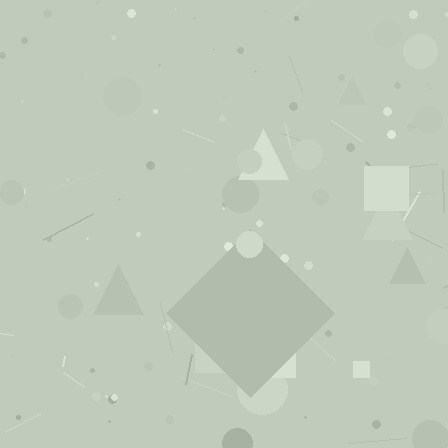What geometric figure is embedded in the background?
A diamond is embedded in the background.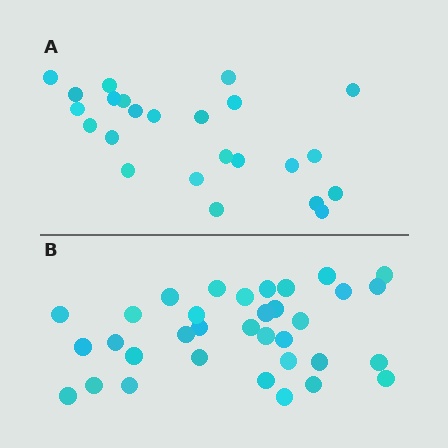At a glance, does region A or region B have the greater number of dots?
Region B (the bottom region) has more dots.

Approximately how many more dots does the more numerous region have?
Region B has roughly 10 or so more dots than region A.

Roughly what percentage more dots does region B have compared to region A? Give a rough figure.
About 40% more.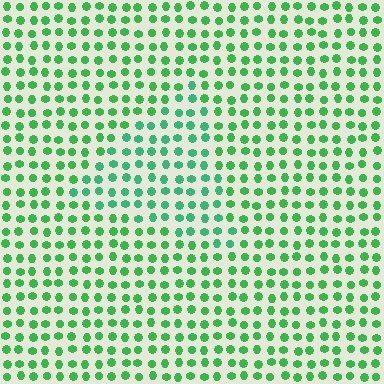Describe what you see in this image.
The image is filled with small green elements in a uniform arrangement. A triangle-shaped region is visible where the elements are tinted to a slightly different hue, forming a subtle color boundary.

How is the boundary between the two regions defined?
The boundary is defined purely by a slight shift in hue (about 23 degrees). Spacing, size, and orientation are identical on both sides.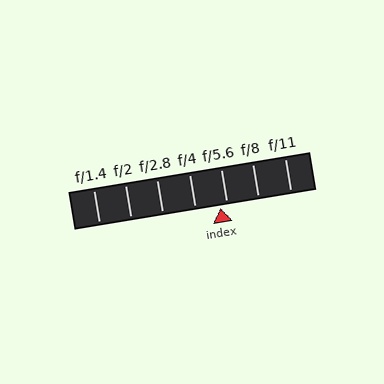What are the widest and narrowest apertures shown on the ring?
The widest aperture shown is f/1.4 and the narrowest is f/11.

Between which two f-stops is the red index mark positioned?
The index mark is between f/4 and f/5.6.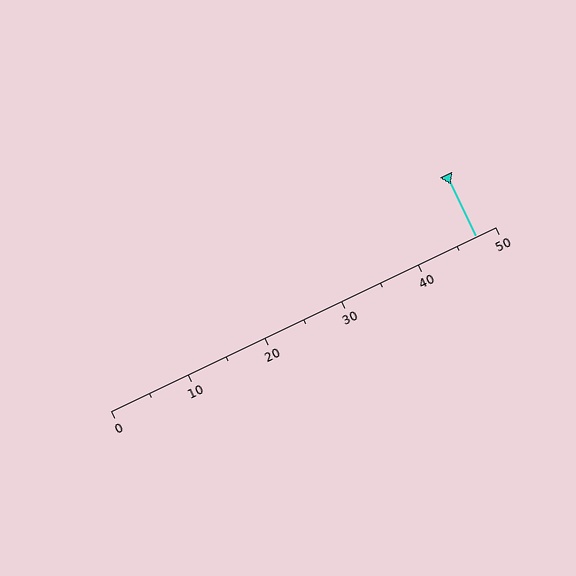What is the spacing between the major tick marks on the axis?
The major ticks are spaced 10 apart.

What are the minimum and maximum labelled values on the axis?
The axis runs from 0 to 50.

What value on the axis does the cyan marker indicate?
The marker indicates approximately 47.5.